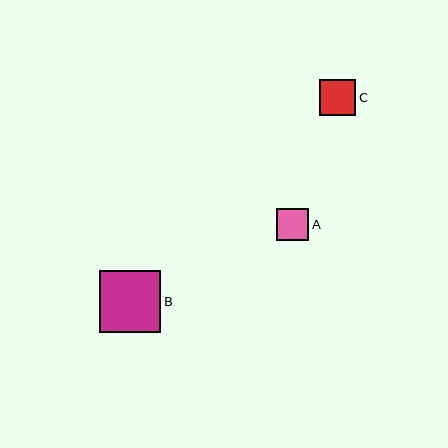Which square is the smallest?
Square A is the smallest with a size of approximately 32 pixels.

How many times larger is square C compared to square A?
Square C is approximately 1.1 times the size of square A.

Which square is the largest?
Square B is the largest with a size of approximately 62 pixels.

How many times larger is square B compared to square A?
Square B is approximately 2.0 times the size of square A.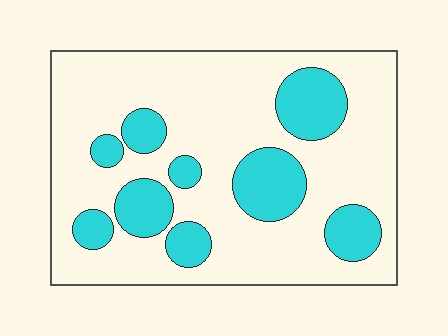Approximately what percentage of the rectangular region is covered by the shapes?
Approximately 25%.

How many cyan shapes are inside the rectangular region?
9.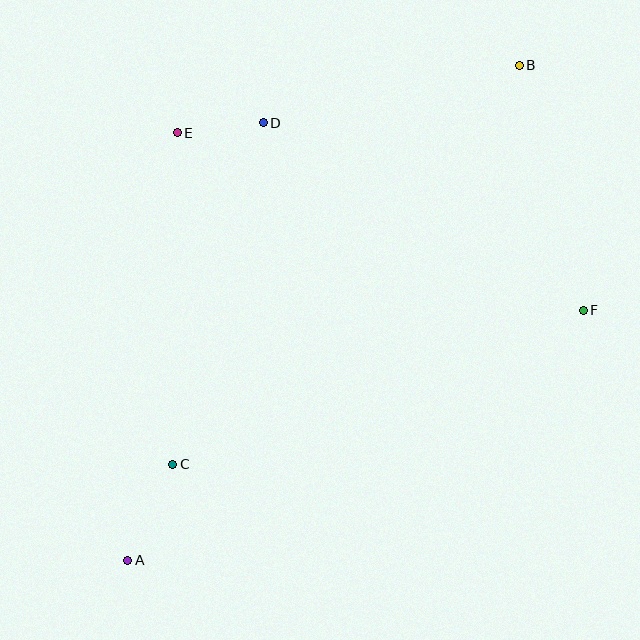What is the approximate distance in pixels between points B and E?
The distance between B and E is approximately 349 pixels.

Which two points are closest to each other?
Points D and E are closest to each other.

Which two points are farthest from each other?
Points A and B are farthest from each other.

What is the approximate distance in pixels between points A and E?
The distance between A and E is approximately 430 pixels.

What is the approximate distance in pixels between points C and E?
The distance between C and E is approximately 332 pixels.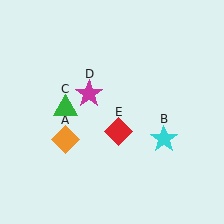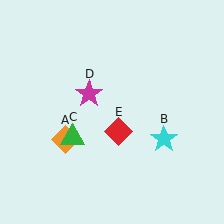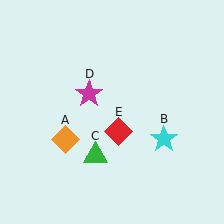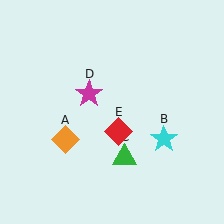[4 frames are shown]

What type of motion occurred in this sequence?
The green triangle (object C) rotated counterclockwise around the center of the scene.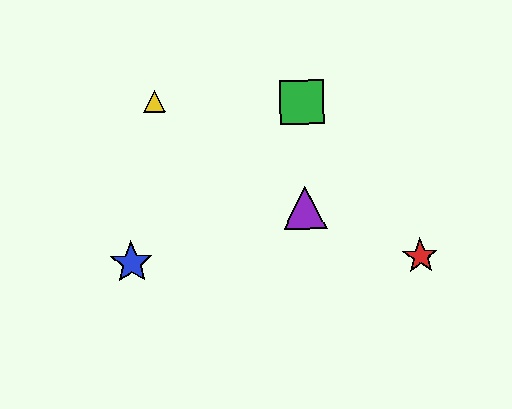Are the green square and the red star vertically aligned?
No, the green square is at x≈302 and the red star is at x≈420.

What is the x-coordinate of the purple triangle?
The purple triangle is at x≈305.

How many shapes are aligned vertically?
2 shapes (the green square, the purple triangle) are aligned vertically.